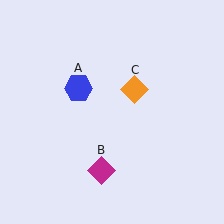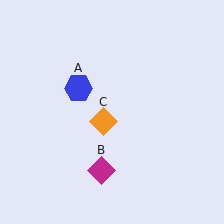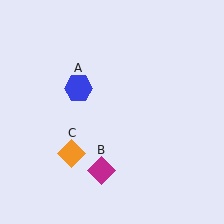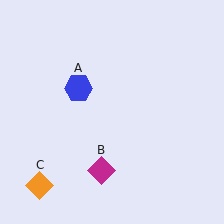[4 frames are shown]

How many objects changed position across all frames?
1 object changed position: orange diamond (object C).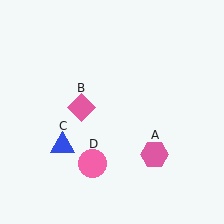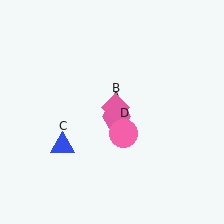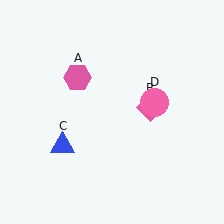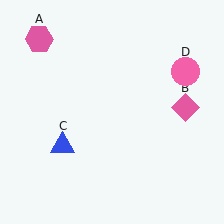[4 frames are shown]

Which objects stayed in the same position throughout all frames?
Blue triangle (object C) remained stationary.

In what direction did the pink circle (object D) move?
The pink circle (object D) moved up and to the right.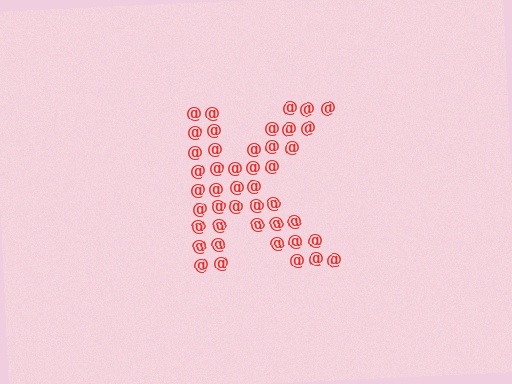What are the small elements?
The small elements are at signs.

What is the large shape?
The large shape is the letter K.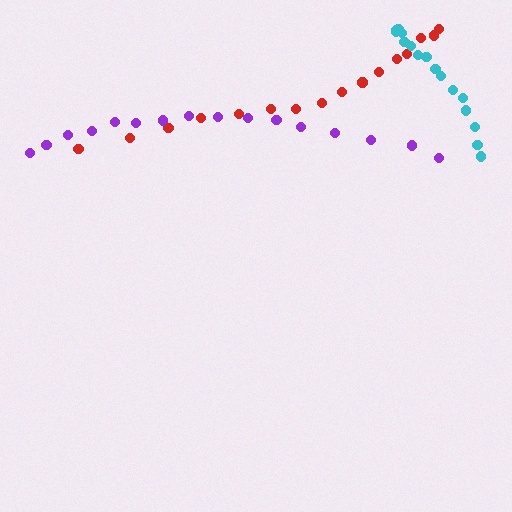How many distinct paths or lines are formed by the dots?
There are 3 distinct paths.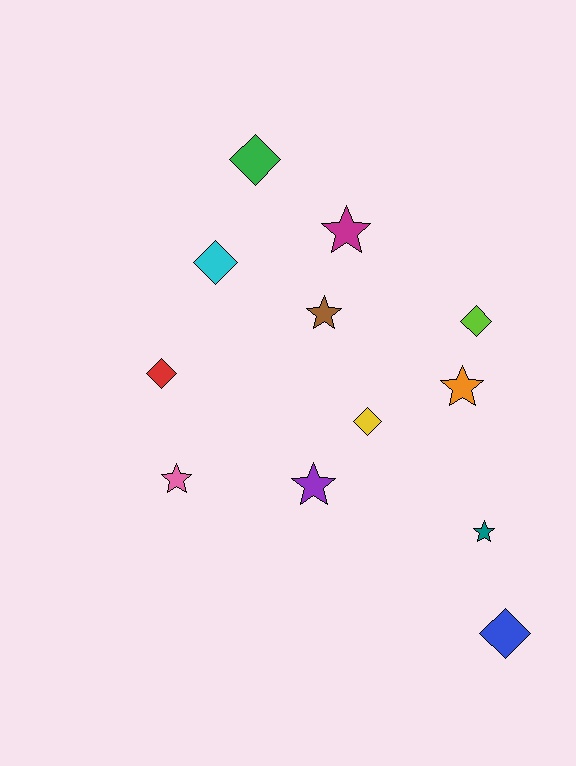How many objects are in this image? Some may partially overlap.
There are 12 objects.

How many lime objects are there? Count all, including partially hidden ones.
There is 1 lime object.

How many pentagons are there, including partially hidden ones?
There are no pentagons.